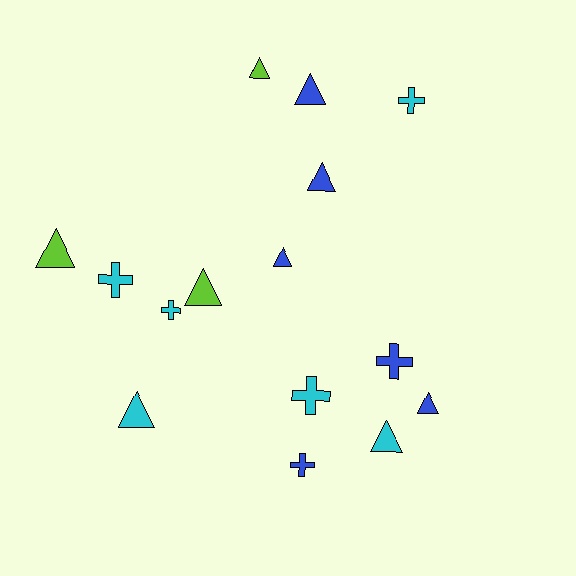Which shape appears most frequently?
Triangle, with 9 objects.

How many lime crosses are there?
There are no lime crosses.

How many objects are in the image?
There are 15 objects.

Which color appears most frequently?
Blue, with 6 objects.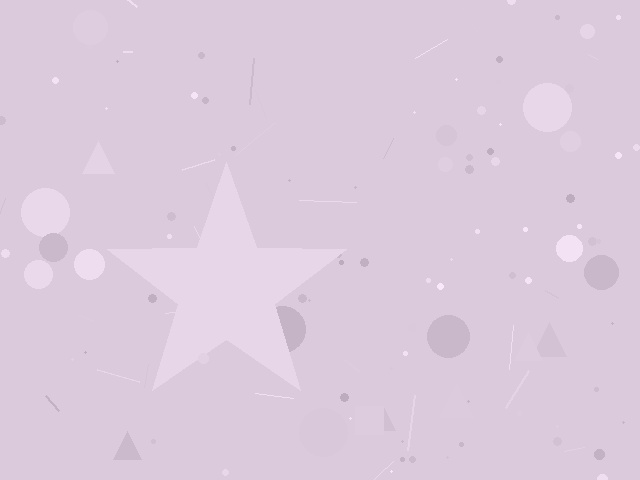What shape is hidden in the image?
A star is hidden in the image.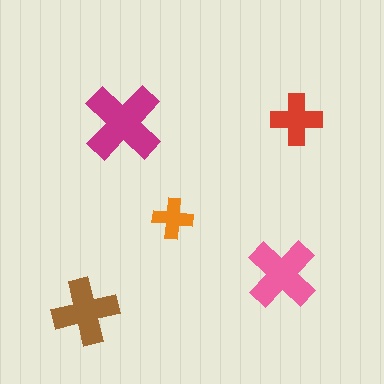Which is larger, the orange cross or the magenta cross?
The magenta one.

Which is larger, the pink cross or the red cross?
The pink one.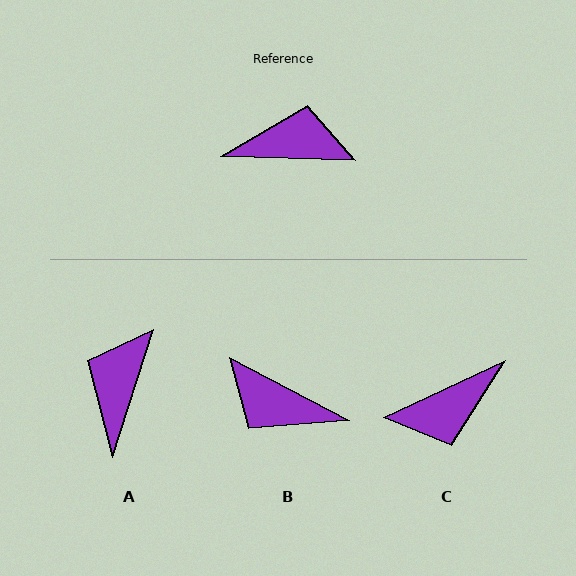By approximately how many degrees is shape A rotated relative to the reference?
Approximately 74 degrees counter-clockwise.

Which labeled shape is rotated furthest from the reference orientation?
B, about 154 degrees away.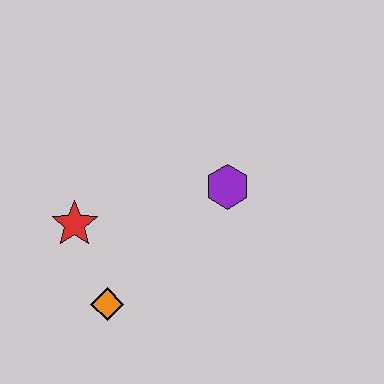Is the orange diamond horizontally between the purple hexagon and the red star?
Yes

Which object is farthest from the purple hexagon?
The orange diamond is farthest from the purple hexagon.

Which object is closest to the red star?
The orange diamond is closest to the red star.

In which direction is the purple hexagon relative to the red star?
The purple hexagon is to the right of the red star.